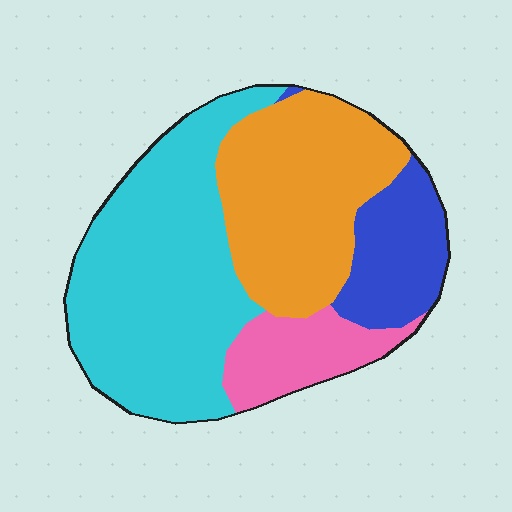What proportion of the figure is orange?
Orange covers 31% of the figure.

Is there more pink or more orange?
Orange.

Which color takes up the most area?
Cyan, at roughly 45%.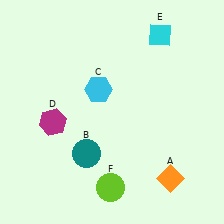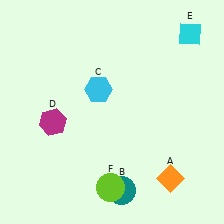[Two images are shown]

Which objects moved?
The objects that moved are: the teal circle (B), the cyan diamond (E).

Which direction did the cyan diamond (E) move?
The cyan diamond (E) moved right.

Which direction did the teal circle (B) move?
The teal circle (B) moved down.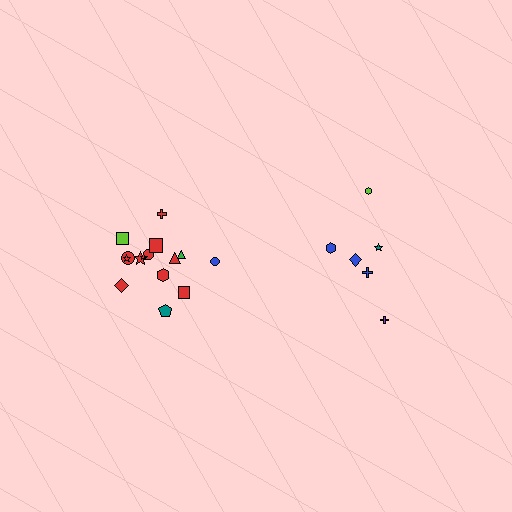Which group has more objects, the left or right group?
The left group.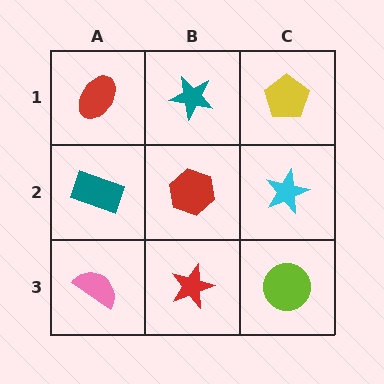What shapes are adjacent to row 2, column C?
A yellow pentagon (row 1, column C), a lime circle (row 3, column C), a red hexagon (row 2, column B).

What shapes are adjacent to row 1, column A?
A teal rectangle (row 2, column A), a teal star (row 1, column B).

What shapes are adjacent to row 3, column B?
A red hexagon (row 2, column B), a pink semicircle (row 3, column A), a lime circle (row 3, column C).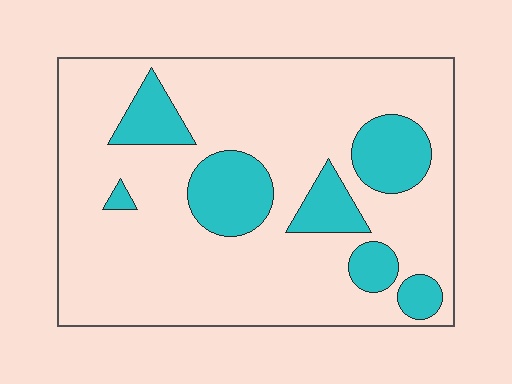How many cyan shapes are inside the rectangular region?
7.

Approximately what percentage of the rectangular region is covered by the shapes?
Approximately 20%.